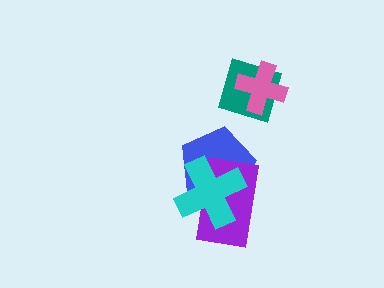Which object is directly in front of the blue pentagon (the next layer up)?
The purple rectangle is directly in front of the blue pentagon.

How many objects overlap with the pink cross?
1 object overlaps with the pink cross.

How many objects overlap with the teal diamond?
1 object overlaps with the teal diamond.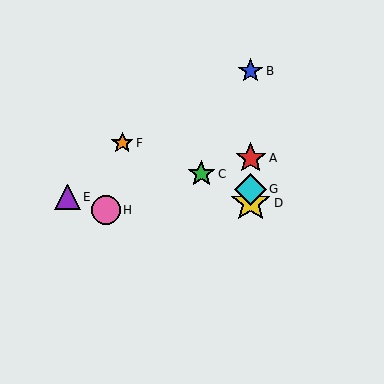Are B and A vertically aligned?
Yes, both are at x≈251.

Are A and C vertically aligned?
No, A is at x≈251 and C is at x≈201.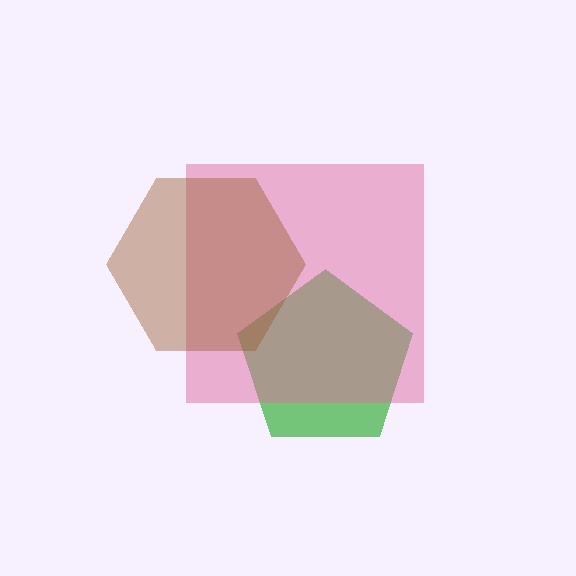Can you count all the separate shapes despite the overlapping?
Yes, there are 3 separate shapes.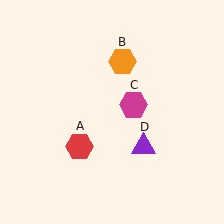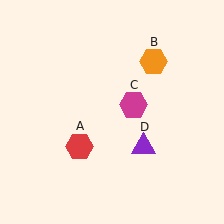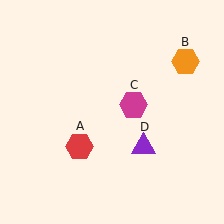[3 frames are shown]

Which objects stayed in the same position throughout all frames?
Red hexagon (object A) and magenta hexagon (object C) and purple triangle (object D) remained stationary.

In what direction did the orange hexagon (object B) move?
The orange hexagon (object B) moved right.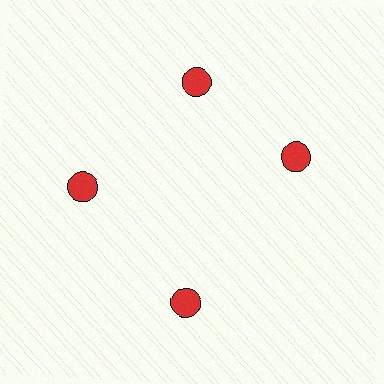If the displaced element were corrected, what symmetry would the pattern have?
It would have 4-fold rotational symmetry — the pattern would map onto itself every 90 degrees.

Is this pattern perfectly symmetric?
No. The 4 red circles are arranged in a ring, but one element near the 3 o'clock position is rotated out of alignment along the ring, breaking the 4-fold rotational symmetry.